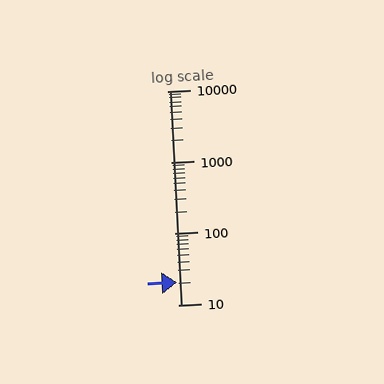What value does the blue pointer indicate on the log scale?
The pointer indicates approximately 21.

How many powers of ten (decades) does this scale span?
The scale spans 3 decades, from 10 to 10000.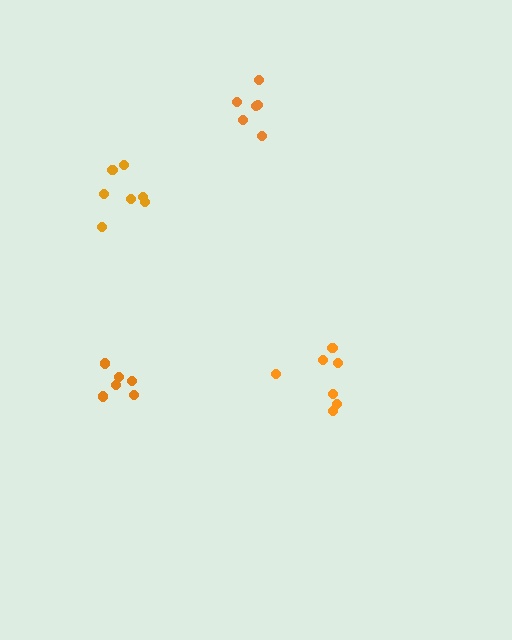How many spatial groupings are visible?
There are 4 spatial groupings.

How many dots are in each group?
Group 1: 6 dots, Group 2: 6 dots, Group 3: 7 dots, Group 4: 7 dots (26 total).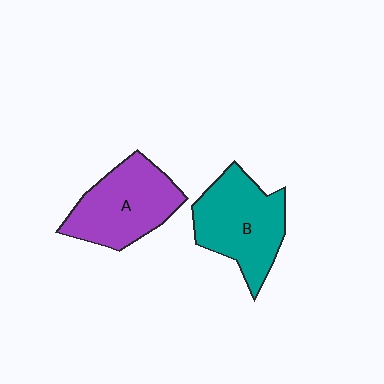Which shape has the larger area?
Shape B (teal).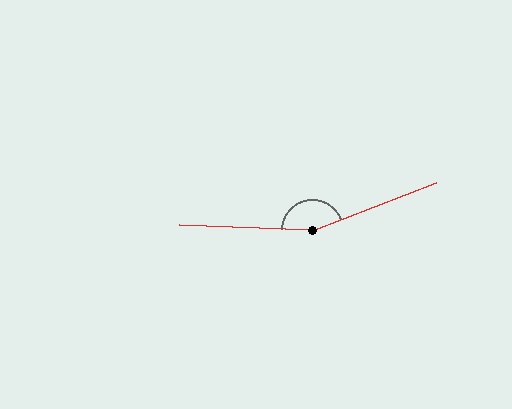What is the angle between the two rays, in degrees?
Approximately 157 degrees.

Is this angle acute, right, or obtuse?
It is obtuse.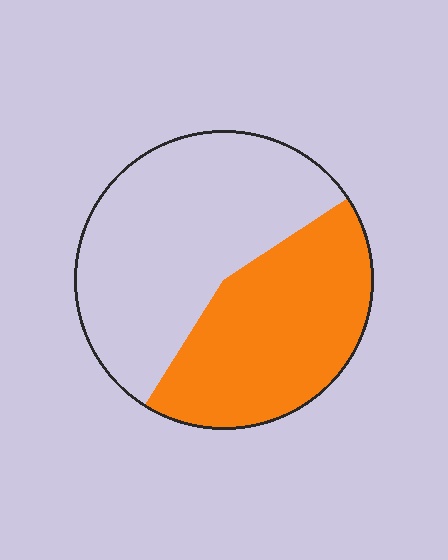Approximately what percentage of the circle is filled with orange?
Approximately 45%.